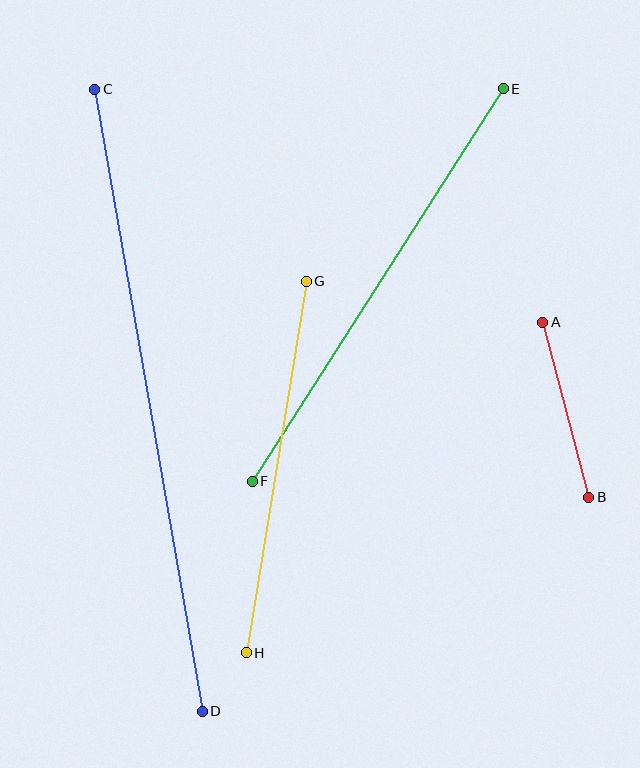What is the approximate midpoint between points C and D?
The midpoint is at approximately (148, 400) pixels.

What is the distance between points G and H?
The distance is approximately 376 pixels.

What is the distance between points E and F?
The distance is approximately 466 pixels.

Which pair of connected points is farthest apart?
Points C and D are farthest apart.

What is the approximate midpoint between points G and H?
The midpoint is at approximately (276, 467) pixels.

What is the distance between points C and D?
The distance is approximately 631 pixels.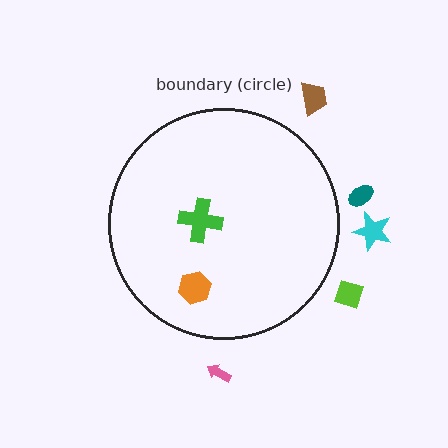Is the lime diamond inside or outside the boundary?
Outside.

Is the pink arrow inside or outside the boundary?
Outside.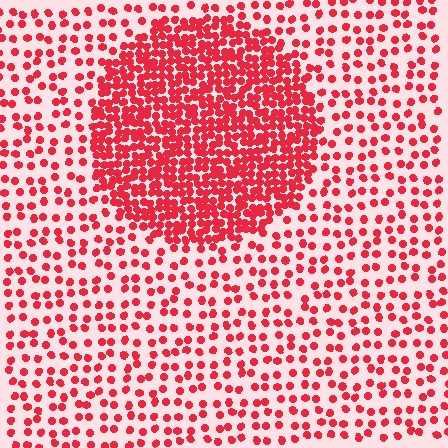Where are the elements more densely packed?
The elements are more densely packed inside the circle boundary.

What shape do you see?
I see a circle.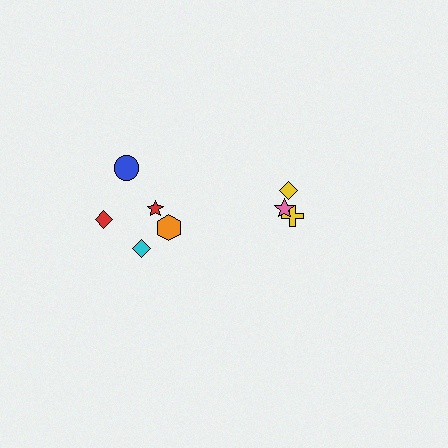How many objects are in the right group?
There are 3 objects.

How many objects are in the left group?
There are 5 objects.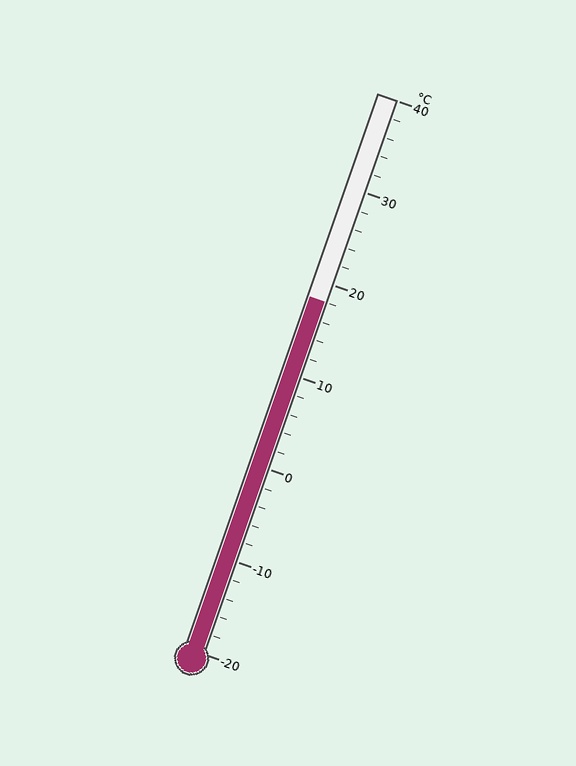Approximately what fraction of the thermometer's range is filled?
The thermometer is filled to approximately 65% of its range.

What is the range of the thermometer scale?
The thermometer scale ranges from -20°C to 40°C.